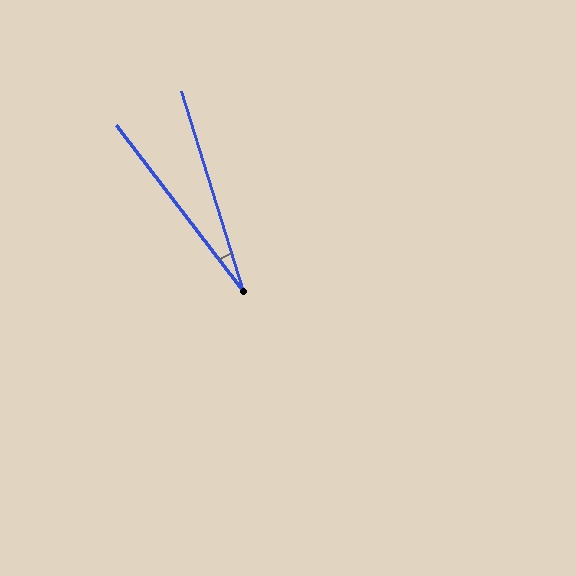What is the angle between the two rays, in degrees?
Approximately 20 degrees.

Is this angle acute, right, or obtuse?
It is acute.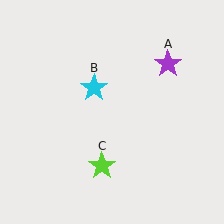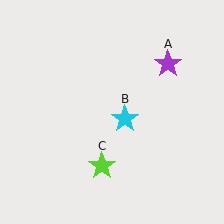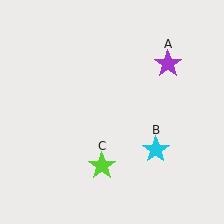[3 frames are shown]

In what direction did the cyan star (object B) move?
The cyan star (object B) moved down and to the right.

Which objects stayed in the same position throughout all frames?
Purple star (object A) and lime star (object C) remained stationary.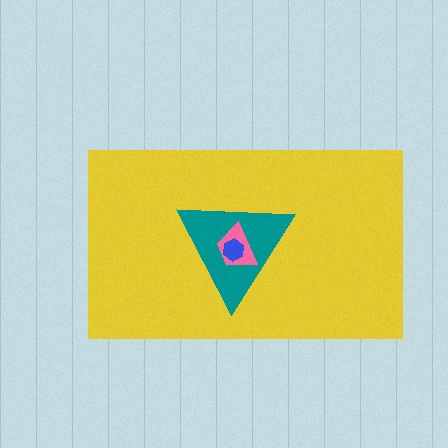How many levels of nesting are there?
4.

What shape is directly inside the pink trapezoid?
The blue hexagon.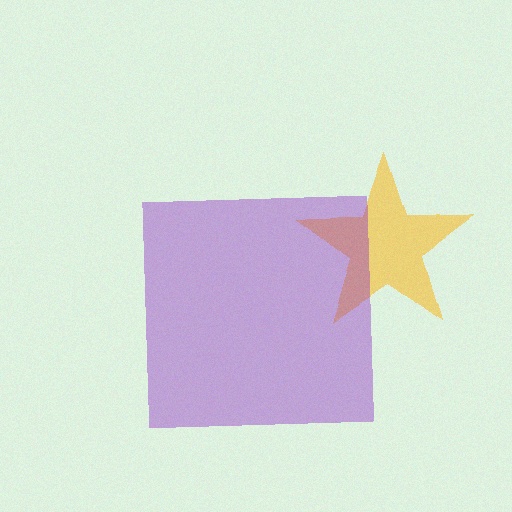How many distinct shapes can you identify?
There are 2 distinct shapes: a yellow star, a purple square.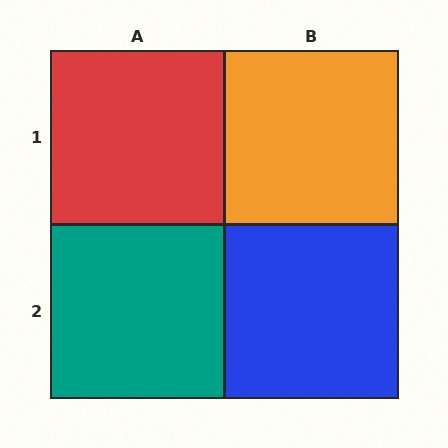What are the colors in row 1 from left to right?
Red, orange.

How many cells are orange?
1 cell is orange.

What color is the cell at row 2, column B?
Blue.